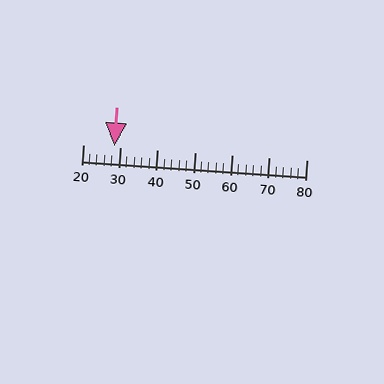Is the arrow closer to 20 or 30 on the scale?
The arrow is closer to 30.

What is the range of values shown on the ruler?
The ruler shows values from 20 to 80.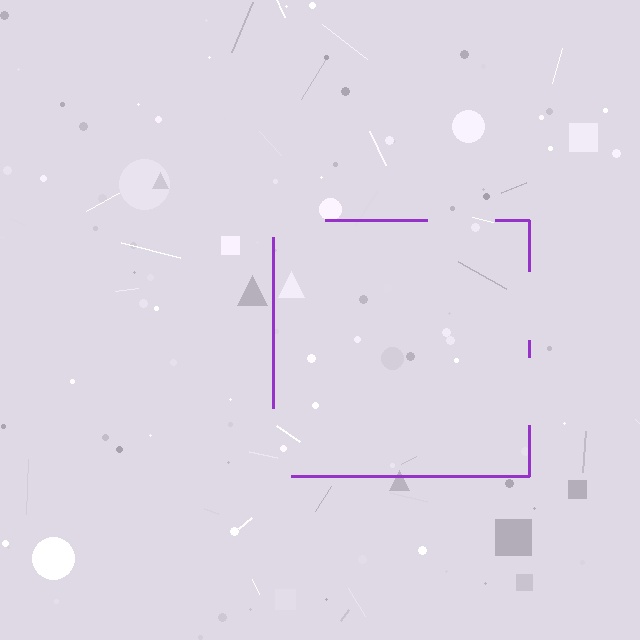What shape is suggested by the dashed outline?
The dashed outline suggests a square.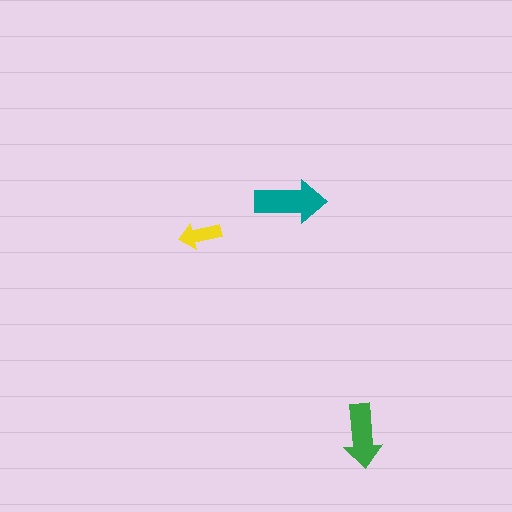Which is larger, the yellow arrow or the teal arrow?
The teal one.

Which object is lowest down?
The green arrow is bottommost.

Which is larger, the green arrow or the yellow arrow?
The green one.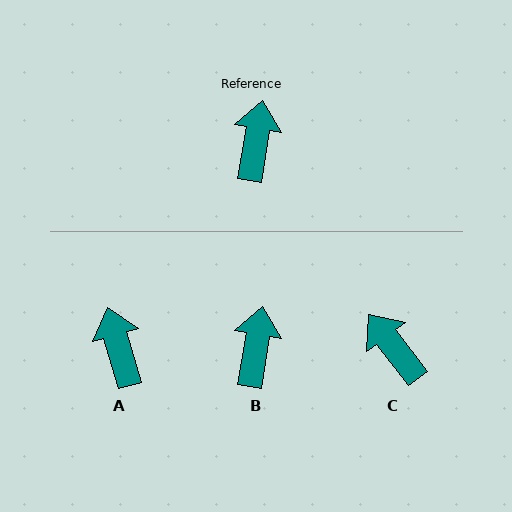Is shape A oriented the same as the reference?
No, it is off by about 26 degrees.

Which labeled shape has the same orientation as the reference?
B.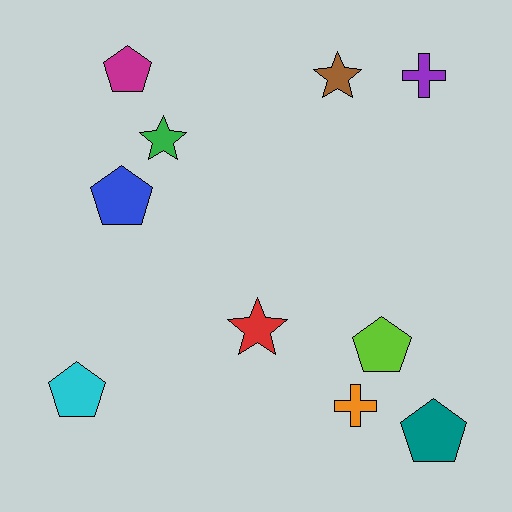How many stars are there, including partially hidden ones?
There are 3 stars.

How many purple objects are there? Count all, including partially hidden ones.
There is 1 purple object.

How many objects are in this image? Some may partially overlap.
There are 10 objects.